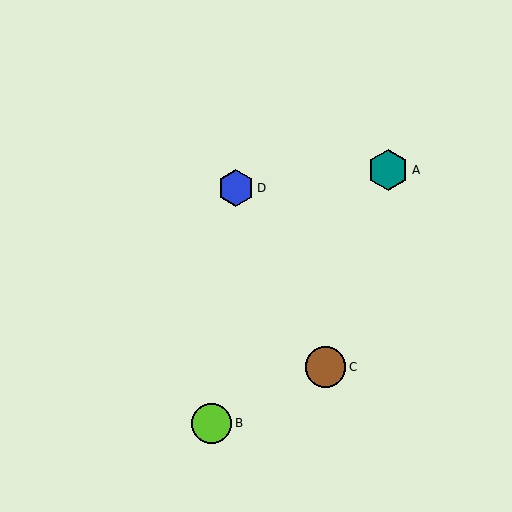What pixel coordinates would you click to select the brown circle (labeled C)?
Click at (326, 367) to select the brown circle C.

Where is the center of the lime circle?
The center of the lime circle is at (212, 423).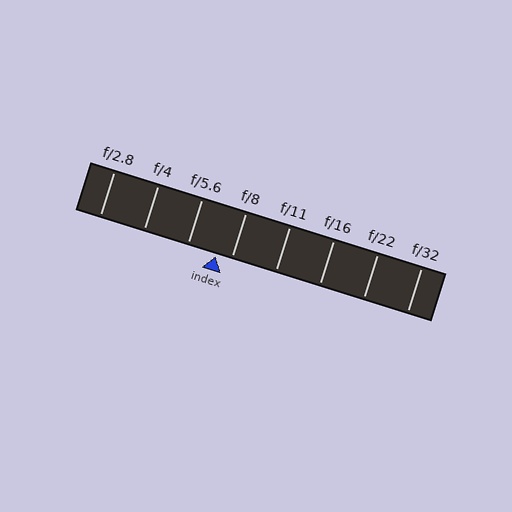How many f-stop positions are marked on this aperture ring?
There are 8 f-stop positions marked.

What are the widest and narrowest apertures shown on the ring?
The widest aperture shown is f/2.8 and the narrowest is f/32.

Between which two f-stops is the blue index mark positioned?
The index mark is between f/5.6 and f/8.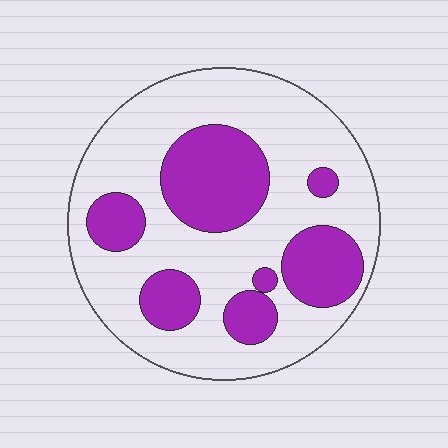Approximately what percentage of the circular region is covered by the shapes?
Approximately 30%.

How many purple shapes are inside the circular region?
7.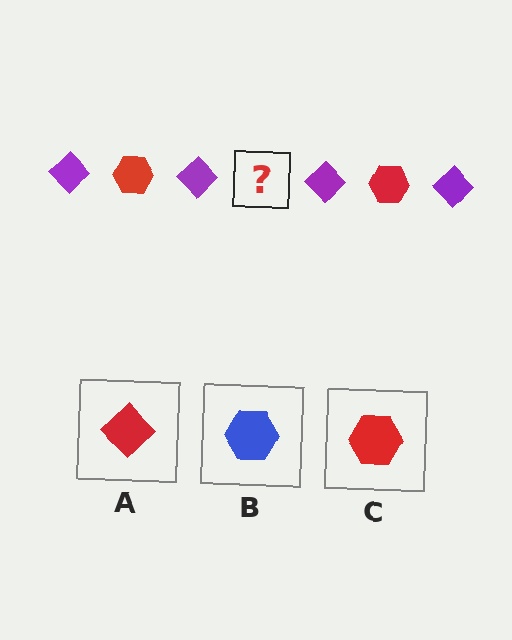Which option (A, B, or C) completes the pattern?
C.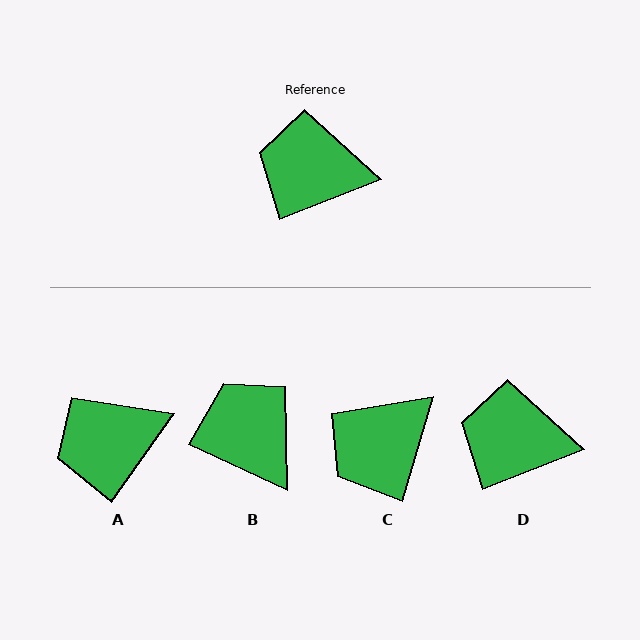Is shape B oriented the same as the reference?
No, it is off by about 47 degrees.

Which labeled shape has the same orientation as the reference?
D.